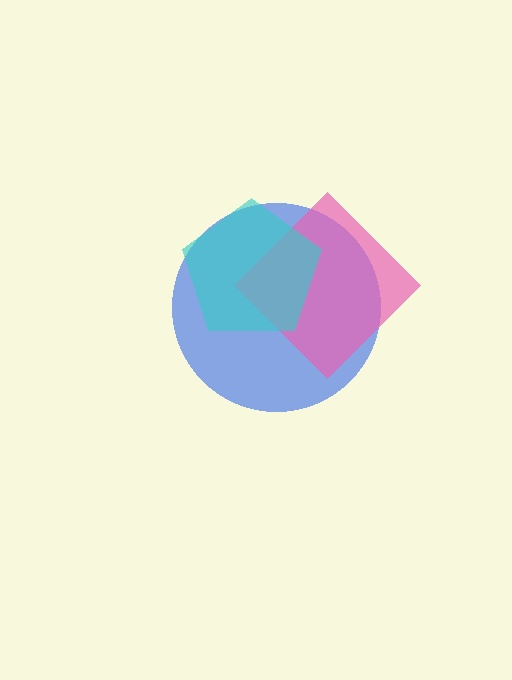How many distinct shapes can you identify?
There are 3 distinct shapes: a blue circle, a pink diamond, a cyan pentagon.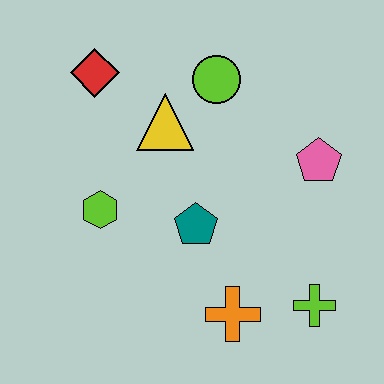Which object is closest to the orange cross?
The lime cross is closest to the orange cross.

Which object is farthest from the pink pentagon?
The red diamond is farthest from the pink pentagon.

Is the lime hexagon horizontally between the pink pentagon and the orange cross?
No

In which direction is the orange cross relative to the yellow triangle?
The orange cross is below the yellow triangle.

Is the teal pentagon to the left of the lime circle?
Yes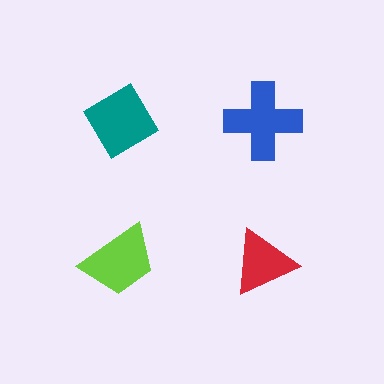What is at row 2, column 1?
A lime trapezoid.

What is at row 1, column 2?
A blue cross.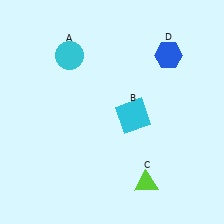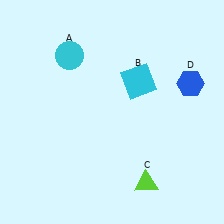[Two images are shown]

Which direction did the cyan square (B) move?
The cyan square (B) moved up.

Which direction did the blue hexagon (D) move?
The blue hexagon (D) moved down.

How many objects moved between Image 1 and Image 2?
2 objects moved between the two images.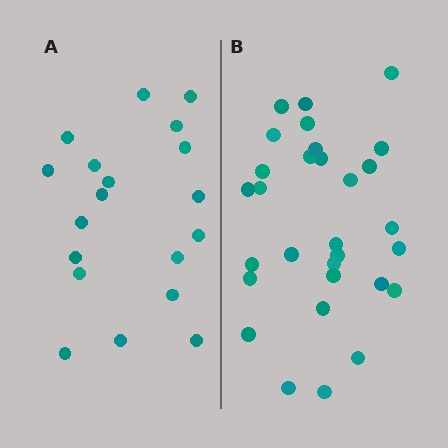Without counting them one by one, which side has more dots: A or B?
Region B (the right region) has more dots.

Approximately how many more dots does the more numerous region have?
Region B has roughly 12 or so more dots than region A.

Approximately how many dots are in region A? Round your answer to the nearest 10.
About 20 dots. (The exact count is 19, which rounds to 20.)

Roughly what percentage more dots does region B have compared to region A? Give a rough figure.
About 60% more.